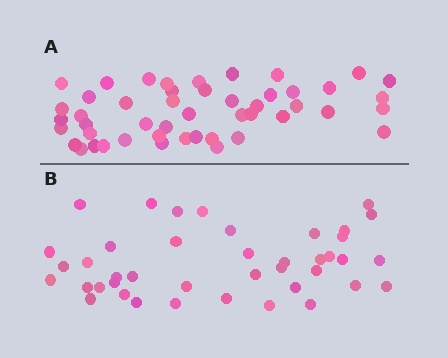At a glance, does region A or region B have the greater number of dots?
Region A (the top region) has more dots.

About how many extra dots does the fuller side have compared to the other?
Region A has roughly 8 or so more dots than region B.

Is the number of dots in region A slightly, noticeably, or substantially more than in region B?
Region A has only slightly more — the two regions are fairly close. The ratio is roughly 1.2 to 1.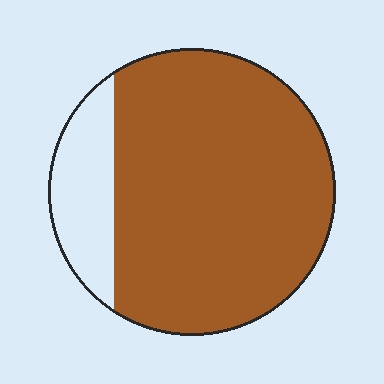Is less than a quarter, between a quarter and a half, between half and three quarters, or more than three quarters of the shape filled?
More than three quarters.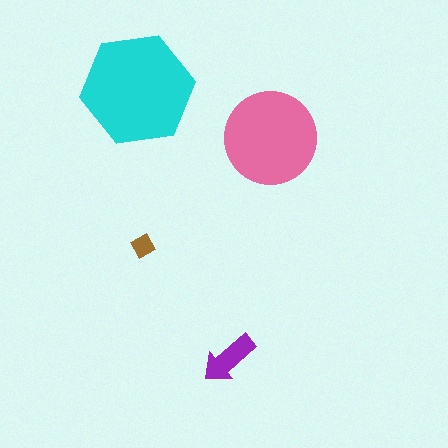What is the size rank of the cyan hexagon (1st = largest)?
1st.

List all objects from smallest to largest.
The brown diamond, the purple arrow, the pink circle, the cyan hexagon.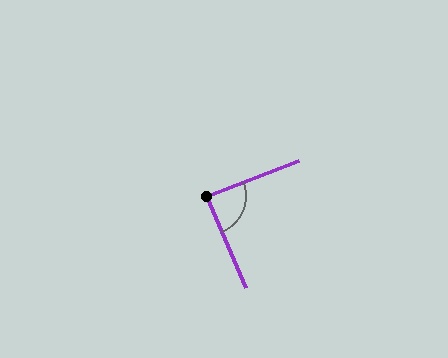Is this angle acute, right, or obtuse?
It is approximately a right angle.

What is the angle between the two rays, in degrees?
Approximately 88 degrees.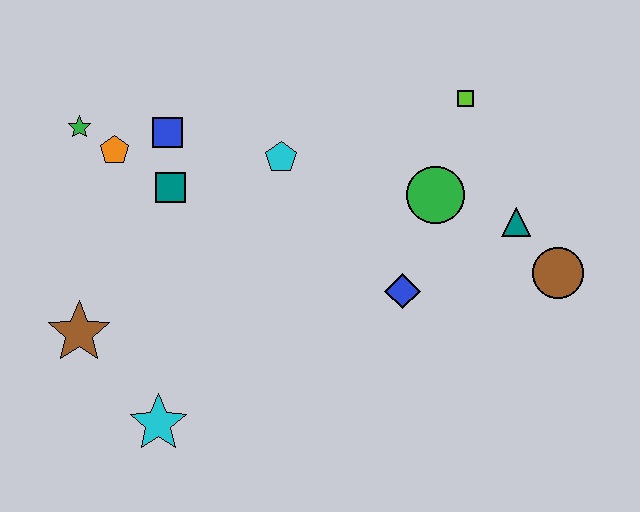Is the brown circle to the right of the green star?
Yes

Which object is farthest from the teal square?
The brown circle is farthest from the teal square.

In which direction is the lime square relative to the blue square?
The lime square is to the right of the blue square.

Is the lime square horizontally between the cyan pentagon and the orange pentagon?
No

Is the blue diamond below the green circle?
Yes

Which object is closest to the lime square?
The green circle is closest to the lime square.